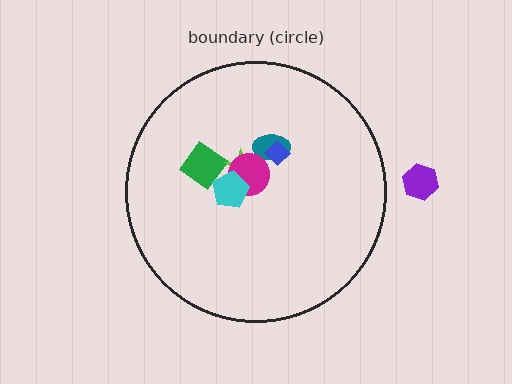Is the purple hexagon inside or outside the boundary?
Outside.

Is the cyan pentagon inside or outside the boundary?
Inside.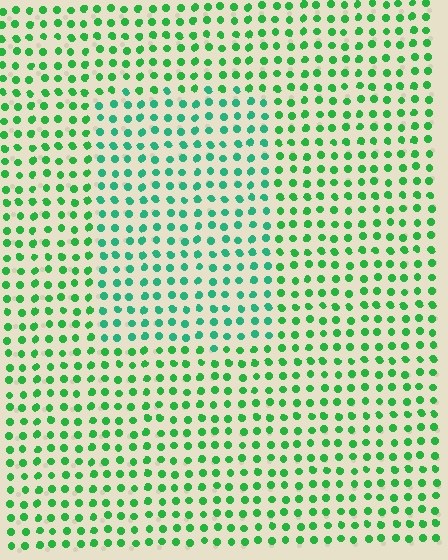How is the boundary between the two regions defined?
The boundary is defined purely by a slight shift in hue (about 28 degrees). Spacing, size, and orientation are identical on both sides.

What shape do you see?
I see a rectangle.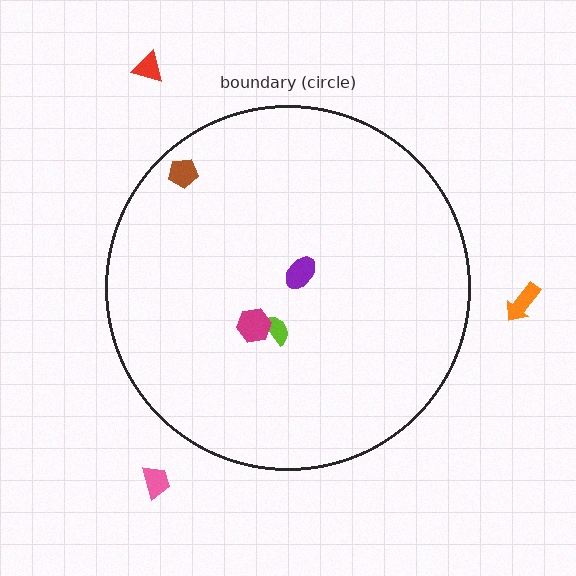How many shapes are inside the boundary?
4 inside, 3 outside.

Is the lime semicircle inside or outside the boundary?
Inside.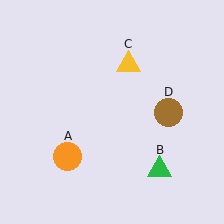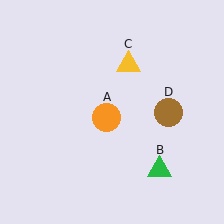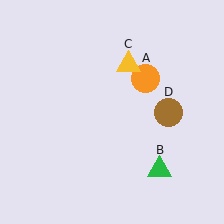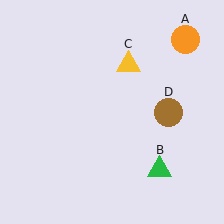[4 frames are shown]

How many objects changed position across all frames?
1 object changed position: orange circle (object A).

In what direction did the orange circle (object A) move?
The orange circle (object A) moved up and to the right.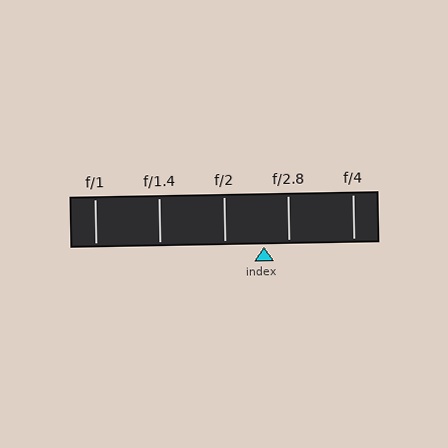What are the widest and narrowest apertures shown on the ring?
The widest aperture shown is f/1 and the narrowest is f/4.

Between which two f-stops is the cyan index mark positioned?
The index mark is between f/2 and f/2.8.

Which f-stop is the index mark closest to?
The index mark is closest to f/2.8.